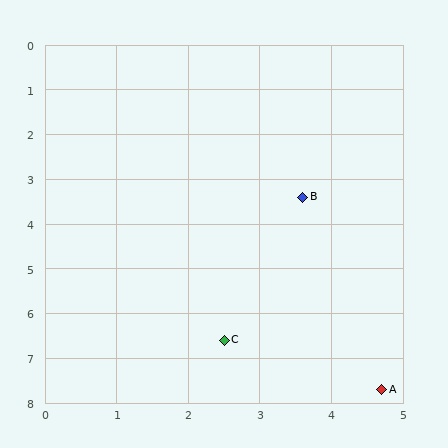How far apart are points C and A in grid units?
Points C and A are about 2.5 grid units apart.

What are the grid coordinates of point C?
Point C is at approximately (2.5, 6.6).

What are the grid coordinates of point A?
Point A is at approximately (4.7, 7.7).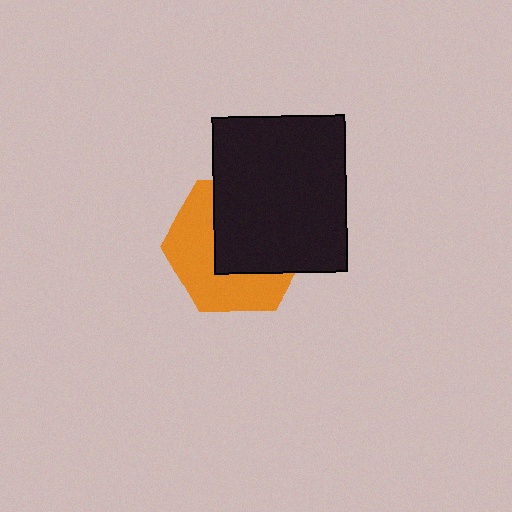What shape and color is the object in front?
The object in front is a black rectangle.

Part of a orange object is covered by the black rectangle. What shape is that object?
It is a hexagon.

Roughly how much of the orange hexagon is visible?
About half of it is visible (roughly 48%).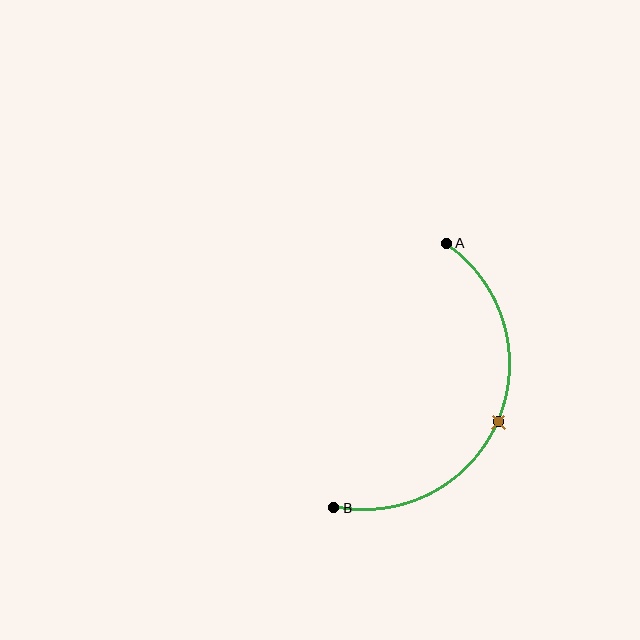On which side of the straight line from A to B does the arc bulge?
The arc bulges to the right of the straight line connecting A and B.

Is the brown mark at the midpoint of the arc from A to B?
Yes. The brown mark lies on the arc at equal arc-length from both A and B — it is the arc midpoint.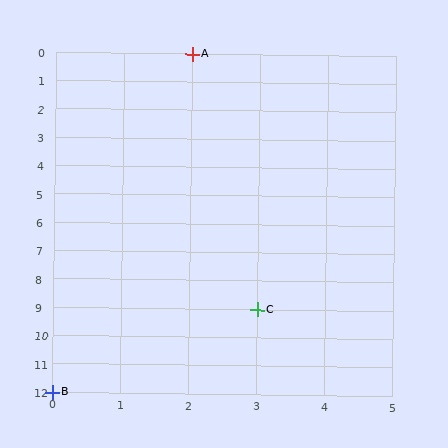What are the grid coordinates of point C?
Point C is at grid coordinates (3, 9).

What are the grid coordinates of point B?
Point B is at grid coordinates (0, 12).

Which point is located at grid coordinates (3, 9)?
Point C is at (3, 9).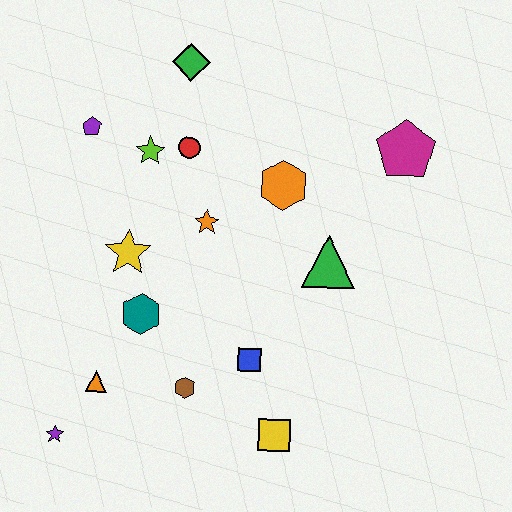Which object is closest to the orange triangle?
The purple star is closest to the orange triangle.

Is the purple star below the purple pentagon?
Yes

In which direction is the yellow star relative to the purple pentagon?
The yellow star is below the purple pentagon.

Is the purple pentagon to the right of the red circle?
No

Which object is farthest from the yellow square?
The green diamond is farthest from the yellow square.